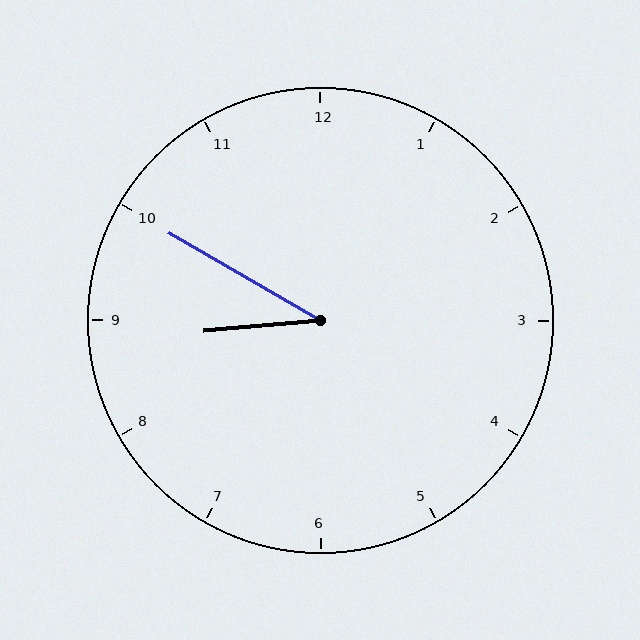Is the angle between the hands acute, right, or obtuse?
It is acute.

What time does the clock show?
8:50.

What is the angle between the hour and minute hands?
Approximately 35 degrees.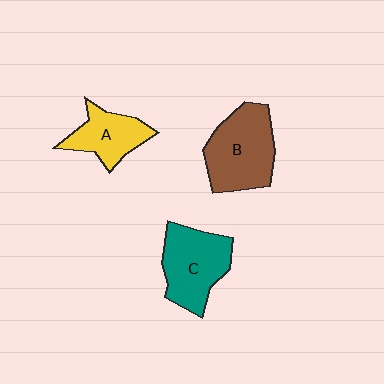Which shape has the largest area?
Shape B (brown).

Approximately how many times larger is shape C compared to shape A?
Approximately 1.4 times.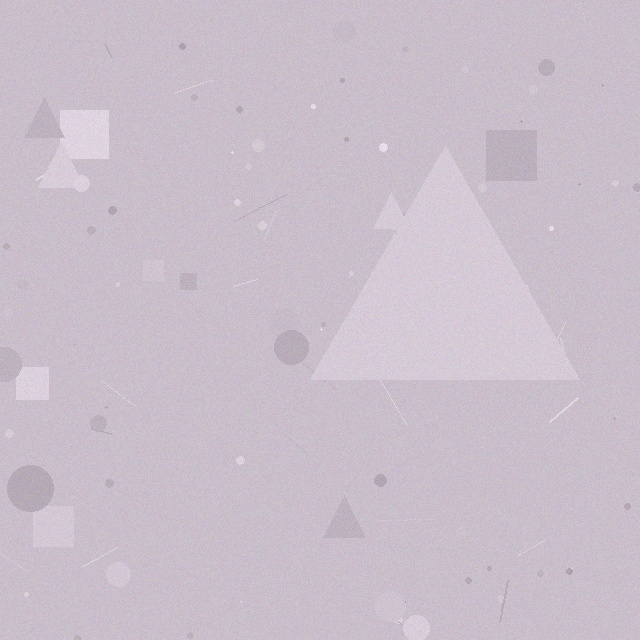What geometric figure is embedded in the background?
A triangle is embedded in the background.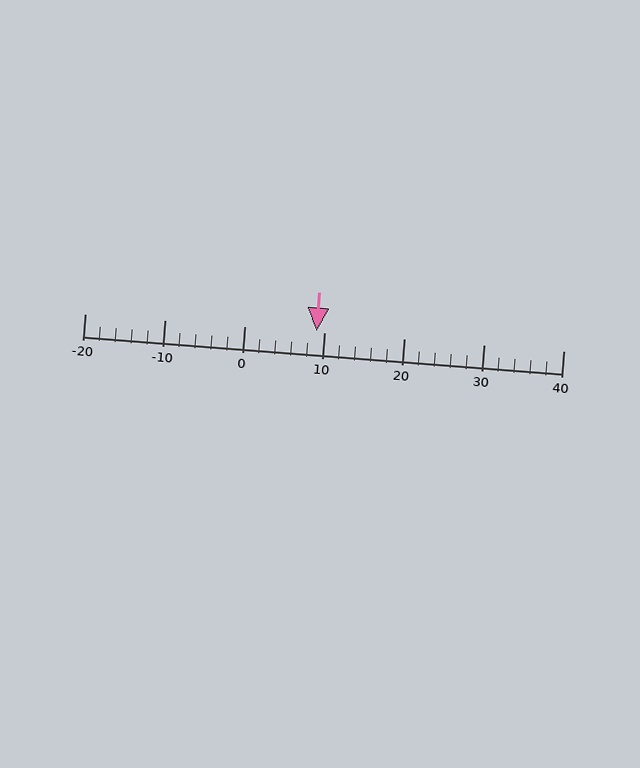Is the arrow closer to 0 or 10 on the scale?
The arrow is closer to 10.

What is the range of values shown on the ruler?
The ruler shows values from -20 to 40.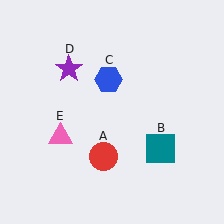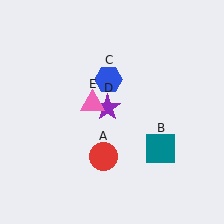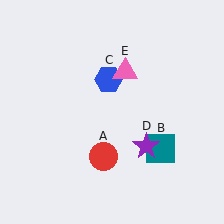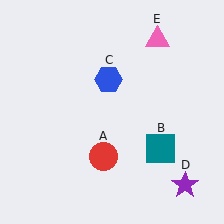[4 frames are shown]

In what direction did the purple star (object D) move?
The purple star (object D) moved down and to the right.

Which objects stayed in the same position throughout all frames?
Red circle (object A) and teal square (object B) and blue hexagon (object C) remained stationary.